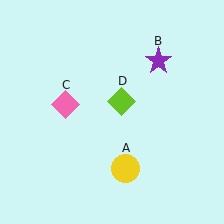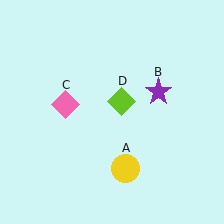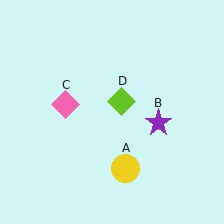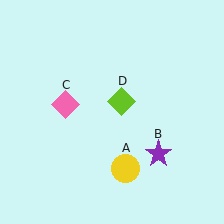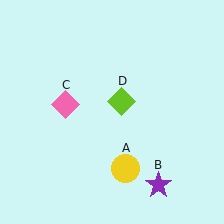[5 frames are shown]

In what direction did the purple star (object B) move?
The purple star (object B) moved down.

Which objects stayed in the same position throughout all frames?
Yellow circle (object A) and pink diamond (object C) and lime diamond (object D) remained stationary.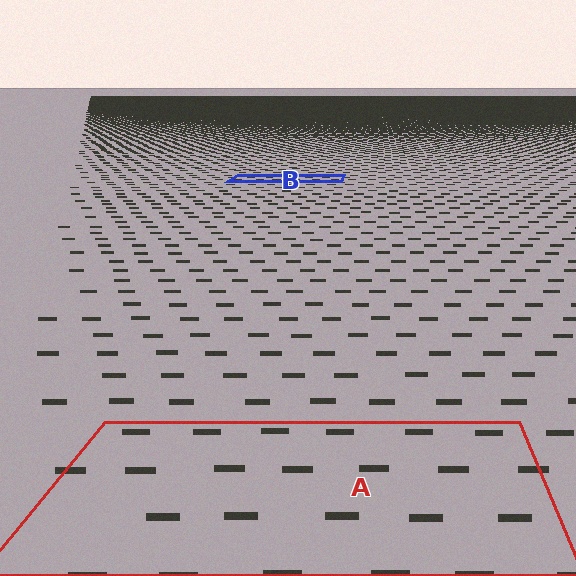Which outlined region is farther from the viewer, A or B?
Region B is farther from the viewer — the texture elements inside it appear smaller and more densely packed.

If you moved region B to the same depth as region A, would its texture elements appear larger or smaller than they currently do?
They would appear larger. At a closer depth, the same texture elements are projected at a bigger on-screen size.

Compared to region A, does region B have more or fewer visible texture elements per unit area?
Region B has more texture elements per unit area — they are packed more densely because it is farther away.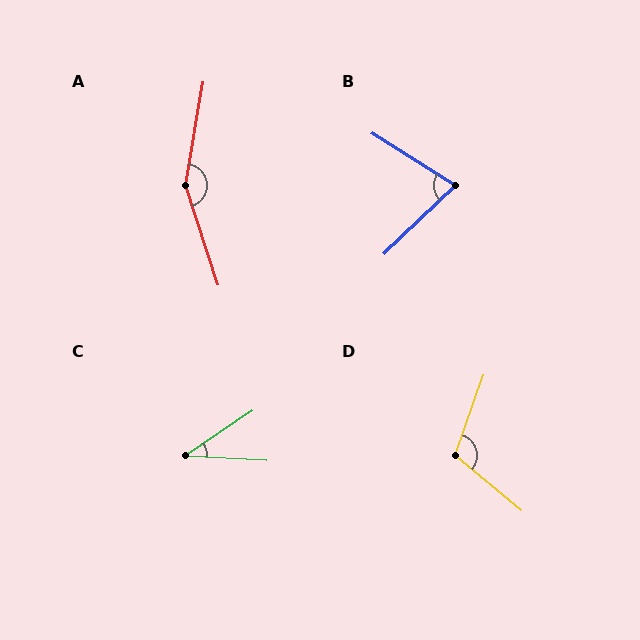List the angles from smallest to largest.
C (38°), B (76°), D (110°), A (152°).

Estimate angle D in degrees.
Approximately 110 degrees.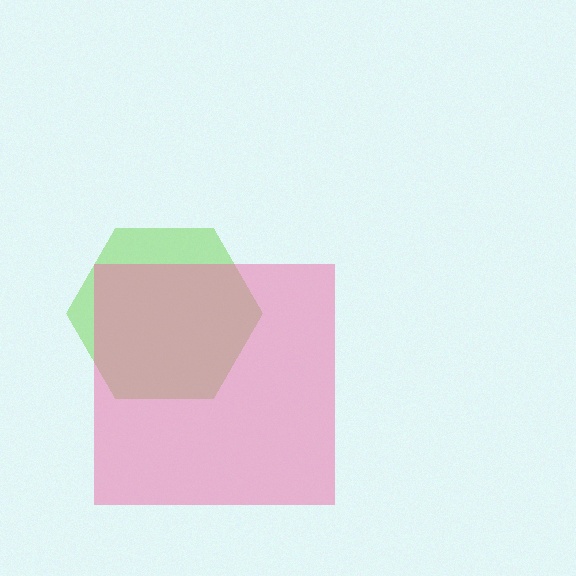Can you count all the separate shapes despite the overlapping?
Yes, there are 2 separate shapes.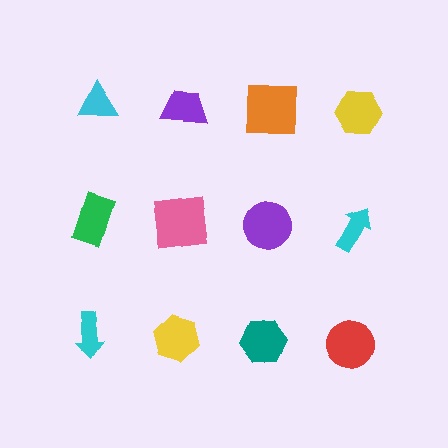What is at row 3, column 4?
A red circle.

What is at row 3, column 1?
A cyan arrow.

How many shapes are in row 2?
4 shapes.